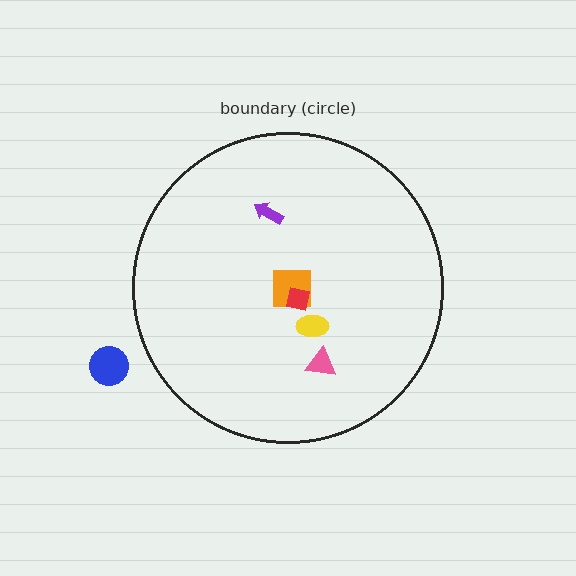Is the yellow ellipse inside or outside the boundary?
Inside.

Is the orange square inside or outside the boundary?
Inside.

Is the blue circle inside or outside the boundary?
Outside.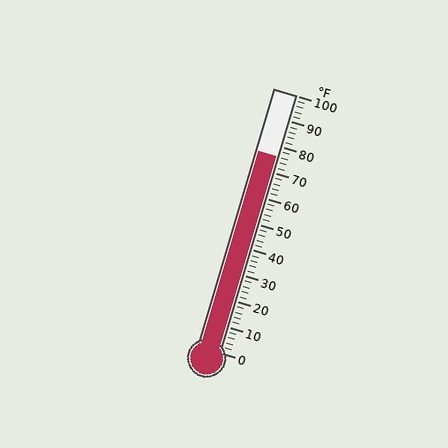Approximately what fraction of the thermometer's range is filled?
The thermometer is filled to approximately 75% of its range.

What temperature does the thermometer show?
The thermometer shows approximately 76°F.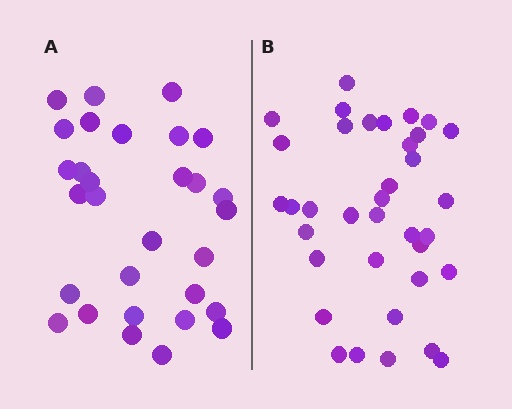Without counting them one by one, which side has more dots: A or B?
Region B (the right region) has more dots.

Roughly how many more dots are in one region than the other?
Region B has about 6 more dots than region A.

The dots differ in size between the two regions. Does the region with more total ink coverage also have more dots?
No. Region A has more total ink coverage because its dots are larger, but region B actually contains more individual dots. Total area can be misleading — the number of items is what matters here.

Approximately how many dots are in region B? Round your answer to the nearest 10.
About 40 dots. (The exact count is 36, which rounds to 40.)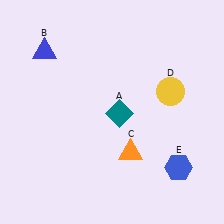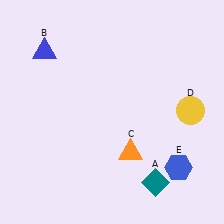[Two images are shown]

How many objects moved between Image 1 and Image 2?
2 objects moved between the two images.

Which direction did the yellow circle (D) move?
The yellow circle (D) moved right.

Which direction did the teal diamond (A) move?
The teal diamond (A) moved down.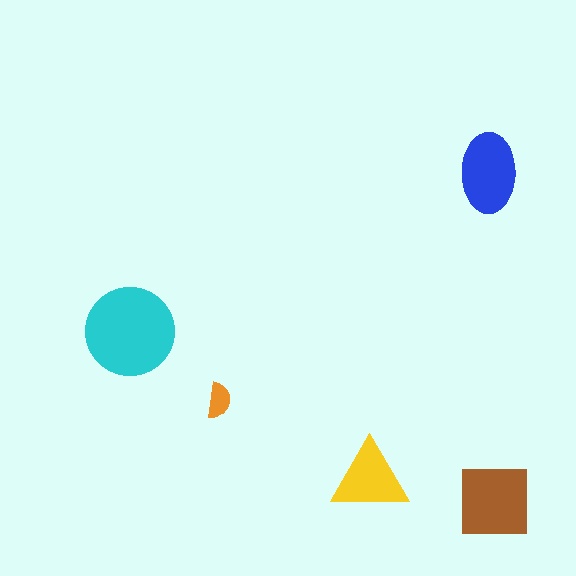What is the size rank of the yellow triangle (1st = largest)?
4th.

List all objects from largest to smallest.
The cyan circle, the brown square, the blue ellipse, the yellow triangle, the orange semicircle.